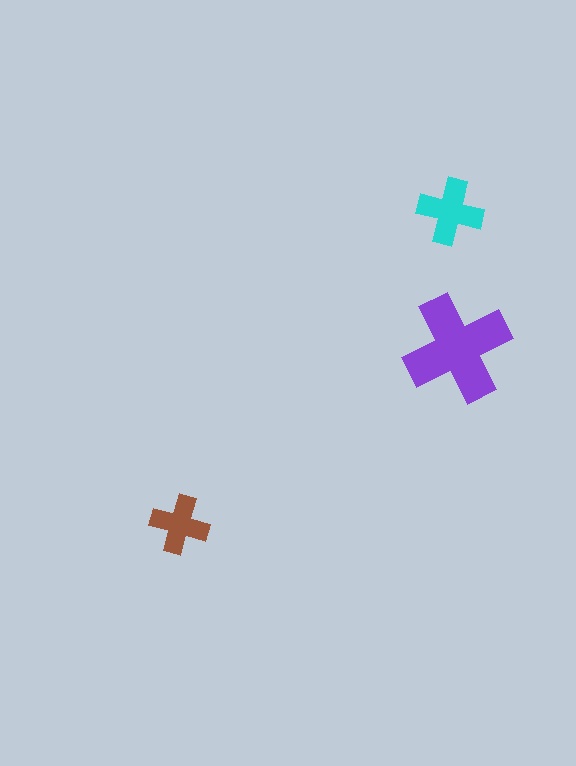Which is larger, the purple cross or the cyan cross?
The purple one.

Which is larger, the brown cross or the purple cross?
The purple one.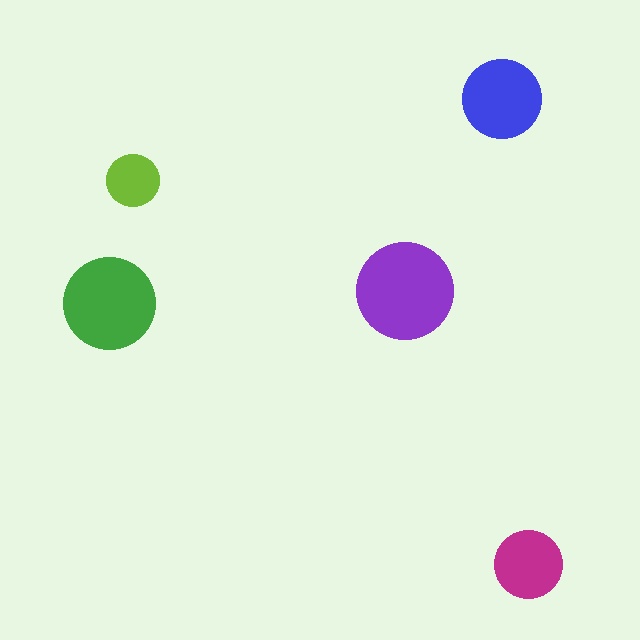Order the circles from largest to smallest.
the purple one, the green one, the blue one, the magenta one, the lime one.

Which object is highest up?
The blue circle is topmost.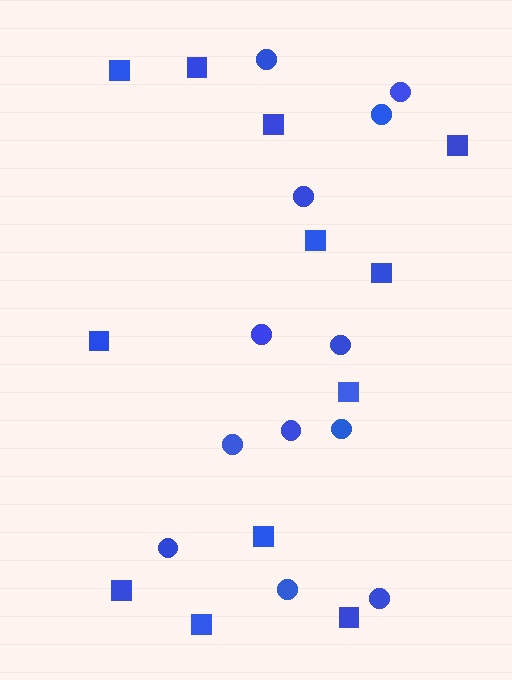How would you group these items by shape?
There are 2 groups: one group of squares (12) and one group of circles (12).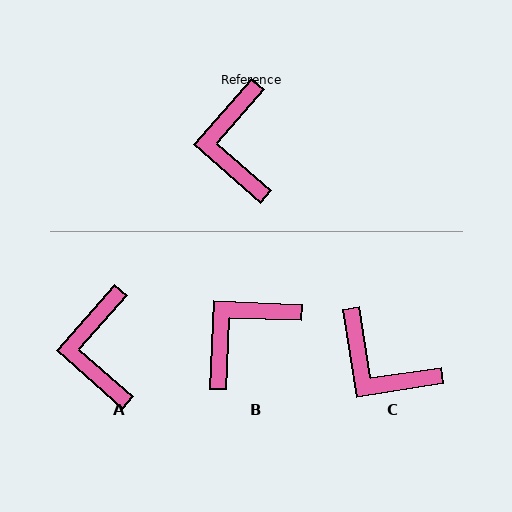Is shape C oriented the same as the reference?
No, it is off by about 50 degrees.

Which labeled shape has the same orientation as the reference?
A.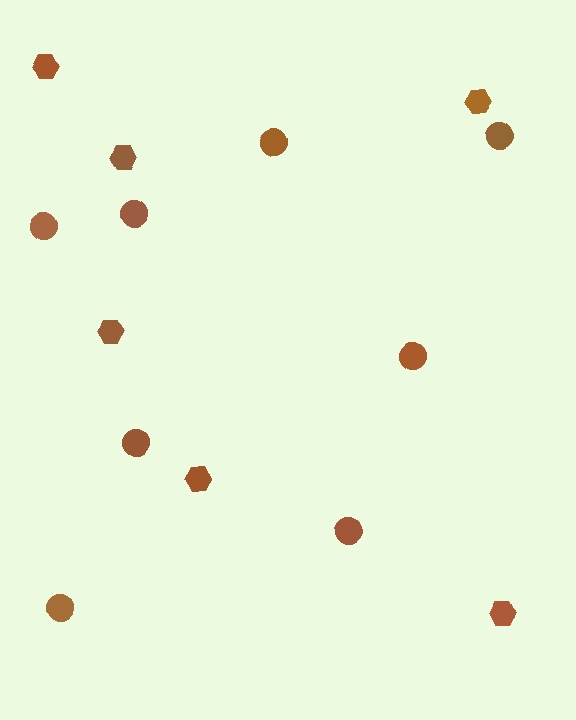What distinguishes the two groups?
There are 2 groups: one group of hexagons (6) and one group of circles (8).